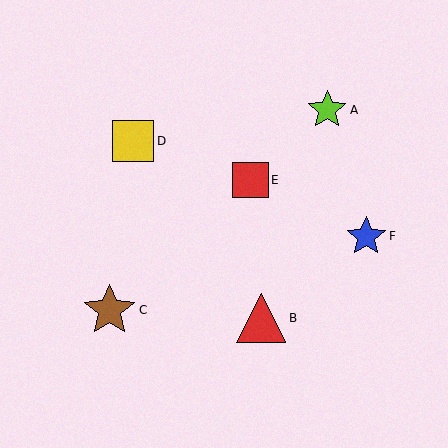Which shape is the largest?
The brown star (labeled C) is the largest.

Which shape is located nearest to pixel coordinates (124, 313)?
The brown star (labeled C) at (110, 310) is nearest to that location.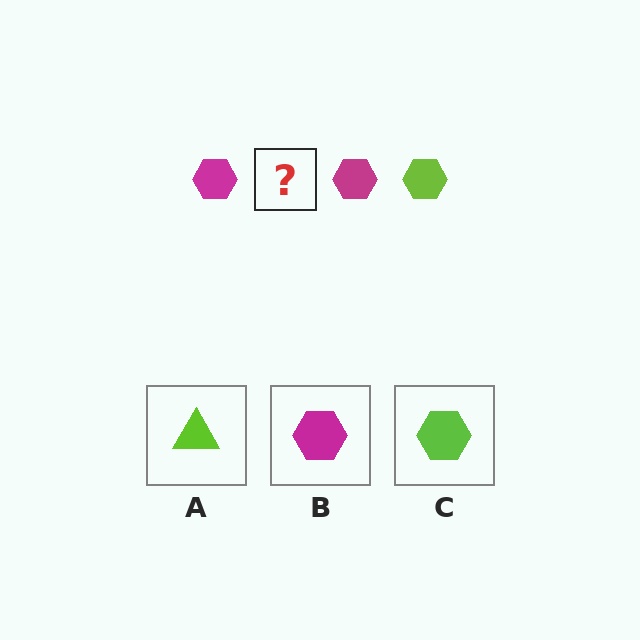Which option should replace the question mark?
Option C.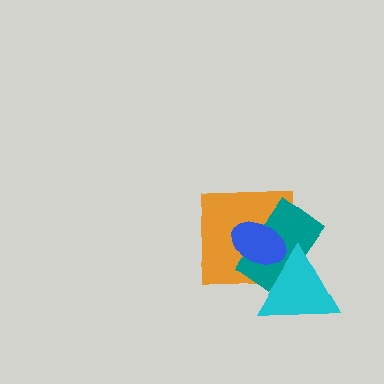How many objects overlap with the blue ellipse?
3 objects overlap with the blue ellipse.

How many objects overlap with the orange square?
3 objects overlap with the orange square.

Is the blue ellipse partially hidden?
Yes, it is partially covered by another shape.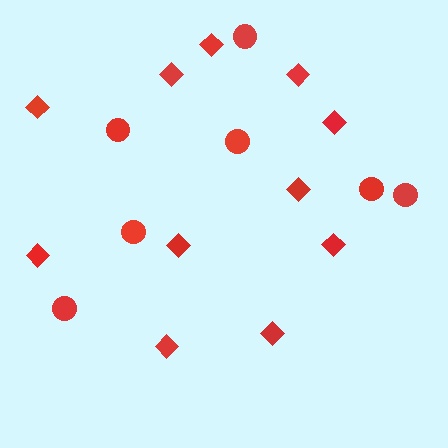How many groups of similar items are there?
There are 2 groups: one group of circles (7) and one group of diamonds (11).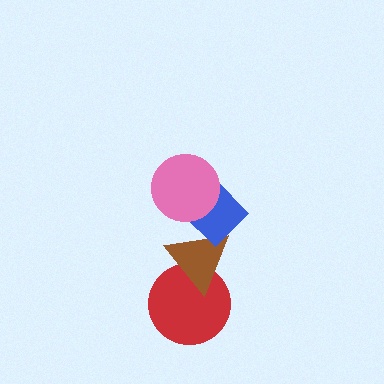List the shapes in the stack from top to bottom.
From top to bottom: the pink circle, the blue diamond, the brown triangle, the red circle.